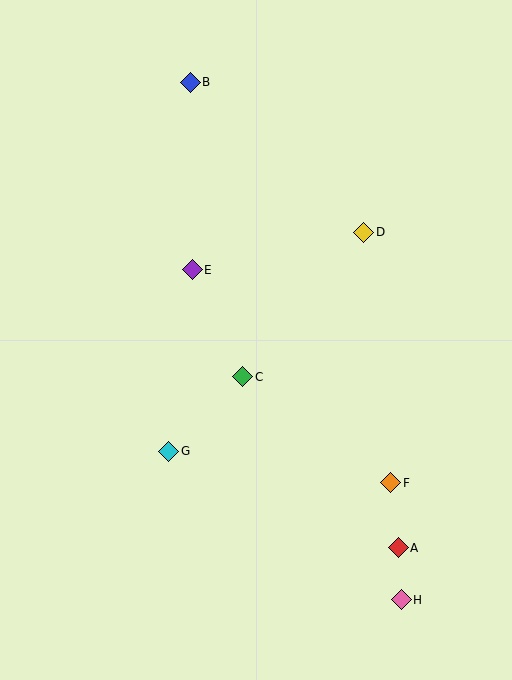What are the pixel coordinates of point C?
Point C is at (243, 377).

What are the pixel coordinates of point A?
Point A is at (398, 548).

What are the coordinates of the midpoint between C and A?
The midpoint between C and A is at (320, 462).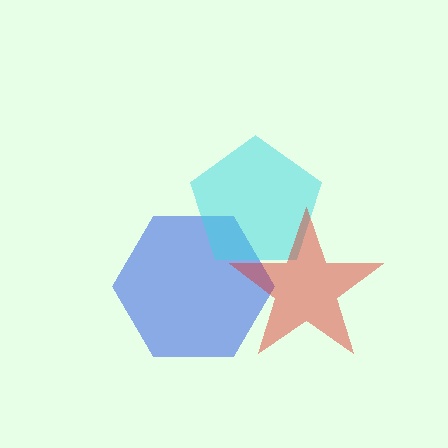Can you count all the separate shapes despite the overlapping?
Yes, there are 3 separate shapes.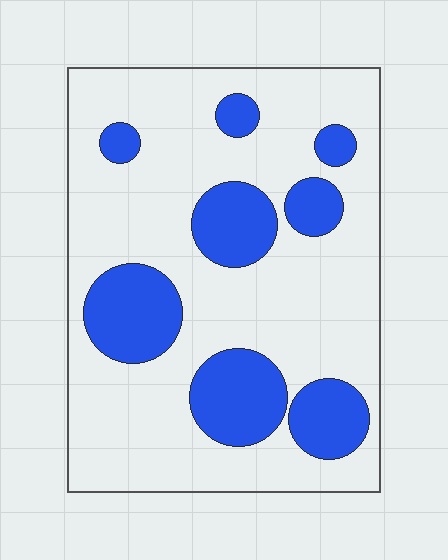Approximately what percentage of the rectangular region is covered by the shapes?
Approximately 25%.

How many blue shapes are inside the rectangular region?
8.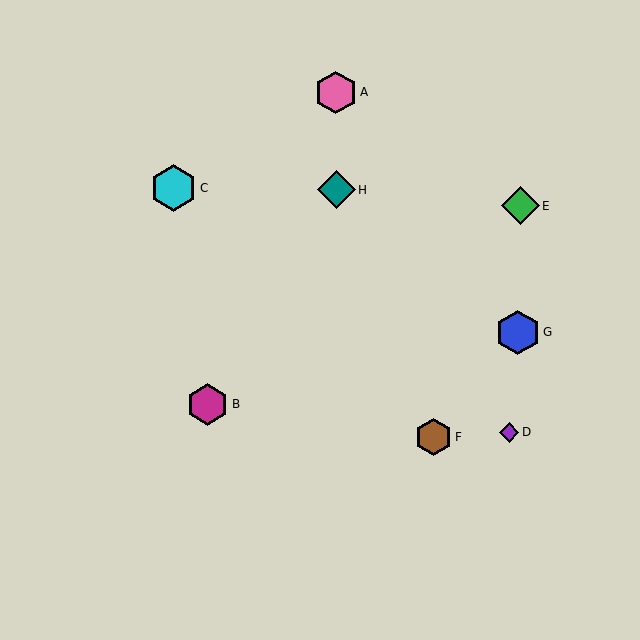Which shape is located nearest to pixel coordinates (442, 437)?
The brown hexagon (labeled F) at (434, 437) is nearest to that location.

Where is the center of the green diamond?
The center of the green diamond is at (520, 206).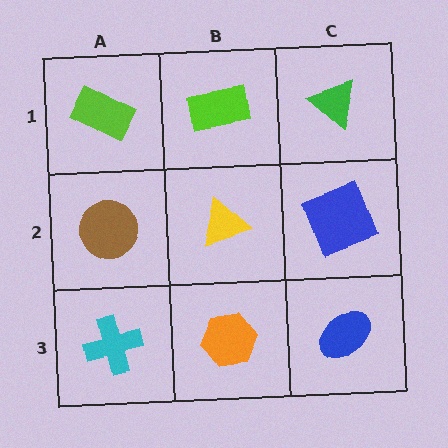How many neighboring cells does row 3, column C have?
2.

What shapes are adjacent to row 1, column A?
A brown circle (row 2, column A), a lime rectangle (row 1, column B).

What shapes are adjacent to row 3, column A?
A brown circle (row 2, column A), an orange hexagon (row 3, column B).